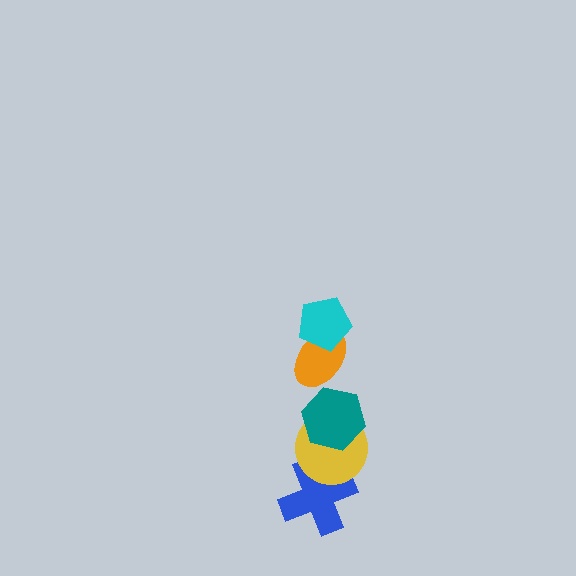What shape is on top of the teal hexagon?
The orange ellipse is on top of the teal hexagon.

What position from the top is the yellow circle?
The yellow circle is 4th from the top.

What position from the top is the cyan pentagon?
The cyan pentagon is 1st from the top.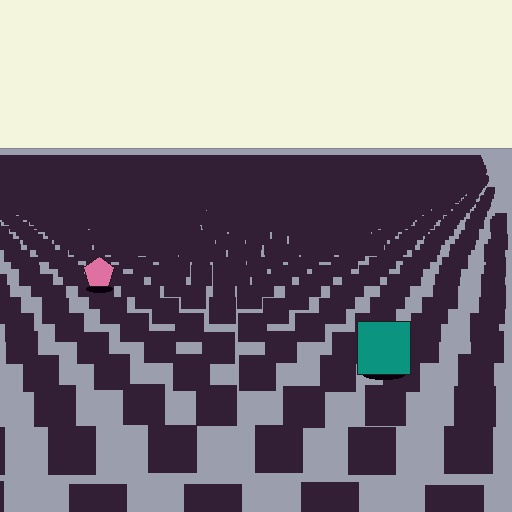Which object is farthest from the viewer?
The pink pentagon is farthest from the viewer. It appears smaller and the ground texture around it is denser.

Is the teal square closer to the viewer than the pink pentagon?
Yes. The teal square is closer — you can tell from the texture gradient: the ground texture is coarser near it.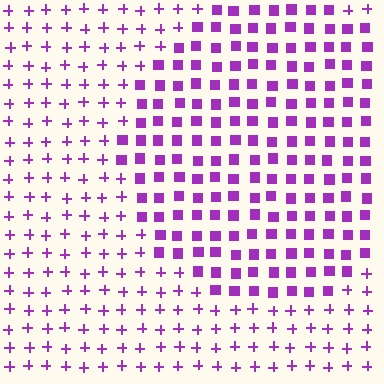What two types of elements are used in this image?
The image uses squares inside the circle region and plus signs outside it.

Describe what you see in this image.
The image is filled with small purple elements arranged in a uniform grid. A circle-shaped region contains squares, while the surrounding area contains plus signs. The boundary is defined purely by the change in element shape.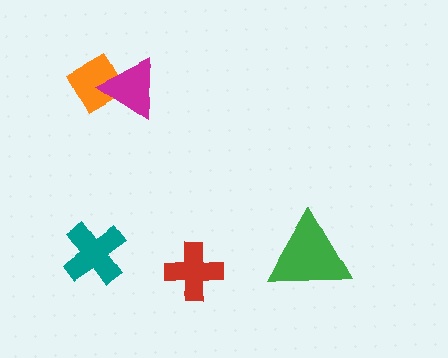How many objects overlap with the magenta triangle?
1 object overlaps with the magenta triangle.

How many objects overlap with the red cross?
0 objects overlap with the red cross.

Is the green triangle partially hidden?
No, no other shape covers it.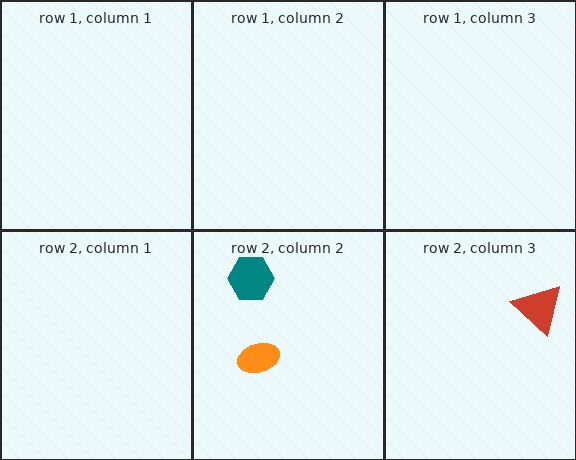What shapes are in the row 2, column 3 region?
The red triangle.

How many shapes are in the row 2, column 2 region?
2.